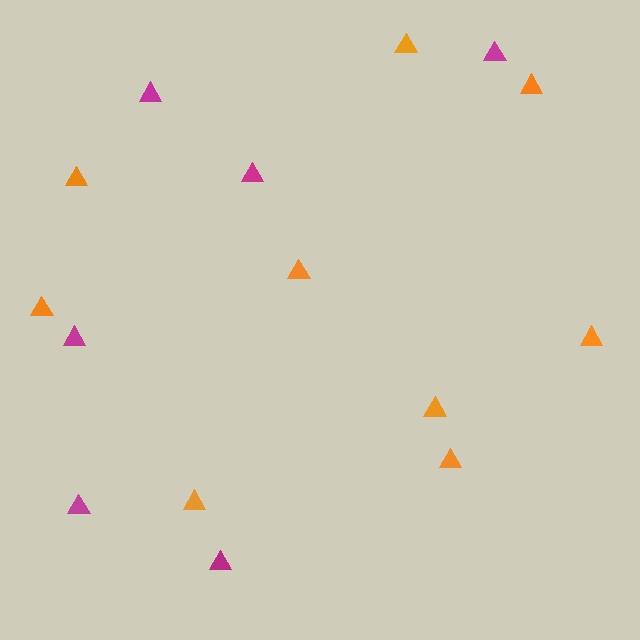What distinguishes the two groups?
There are 2 groups: one group of orange triangles (9) and one group of magenta triangles (6).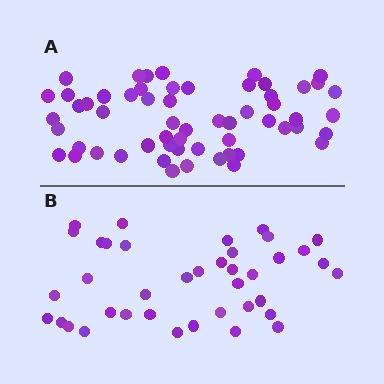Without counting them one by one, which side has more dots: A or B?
Region A (the top region) has more dots.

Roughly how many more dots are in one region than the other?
Region A has approximately 20 more dots than region B.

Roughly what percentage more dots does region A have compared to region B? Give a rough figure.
About 50% more.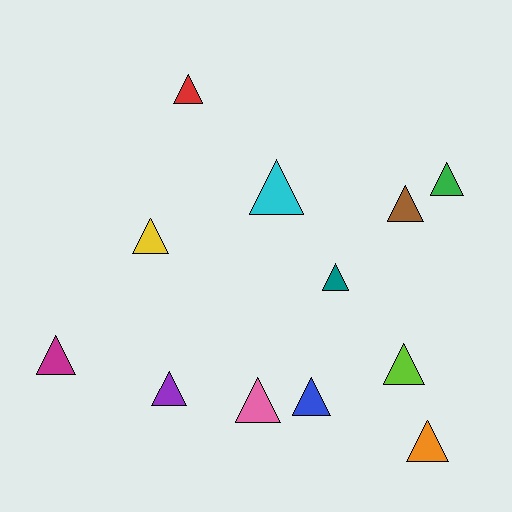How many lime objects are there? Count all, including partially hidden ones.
There is 1 lime object.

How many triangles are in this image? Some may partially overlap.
There are 12 triangles.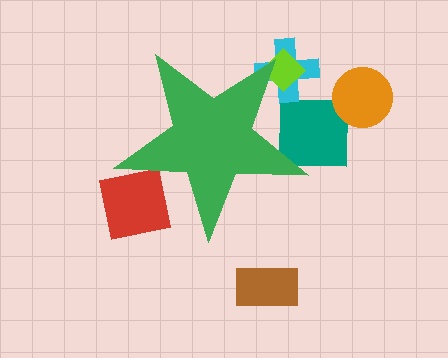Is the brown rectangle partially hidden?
No, the brown rectangle is fully visible.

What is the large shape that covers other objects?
A green star.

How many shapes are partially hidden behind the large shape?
4 shapes are partially hidden.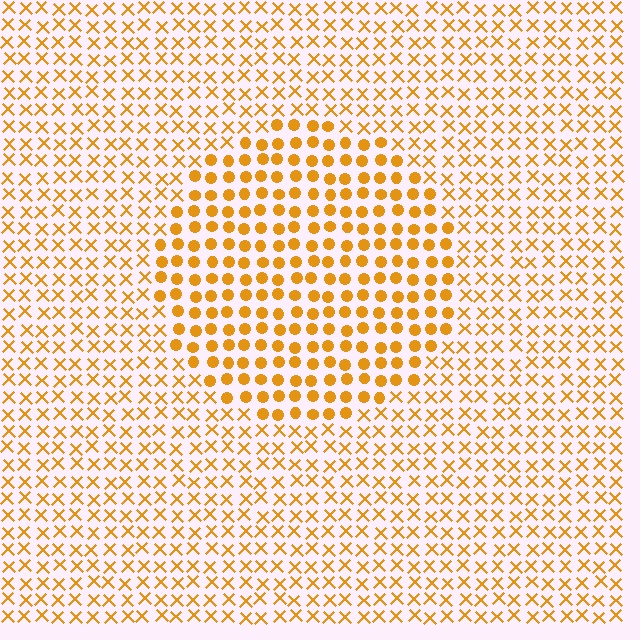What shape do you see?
I see a circle.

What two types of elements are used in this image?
The image uses circles inside the circle region and X marks outside it.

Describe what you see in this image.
The image is filled with small orange elements arranged in a uniform grid. A circle-shaped region contains circles, while the surrounding area contains X marks. The boundary is defined purely by the change in element shape.